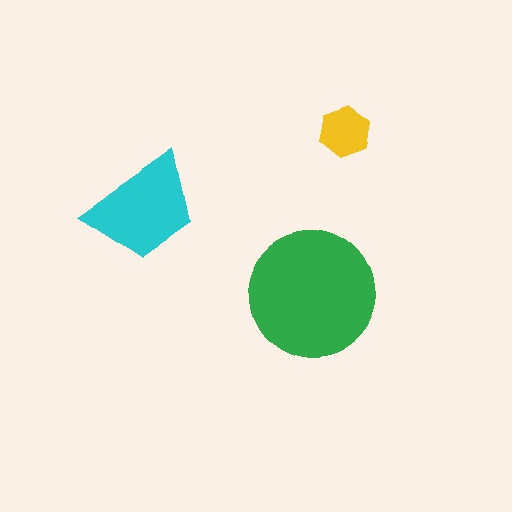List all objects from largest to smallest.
The green circle, the cyan trapezoid, the yellow hexagon.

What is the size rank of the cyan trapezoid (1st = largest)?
2nd.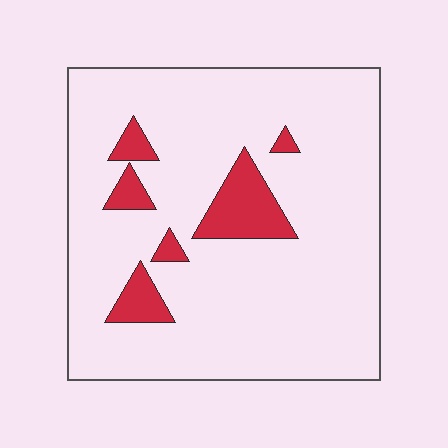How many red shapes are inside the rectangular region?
6.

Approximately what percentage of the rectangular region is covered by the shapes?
Approximately 10%.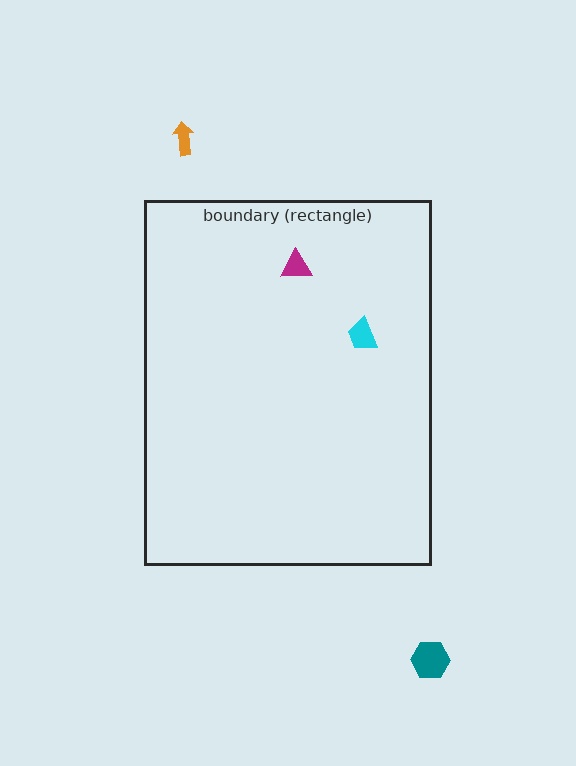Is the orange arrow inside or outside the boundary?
Outside.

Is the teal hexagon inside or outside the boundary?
Outside.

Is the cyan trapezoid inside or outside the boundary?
Inside.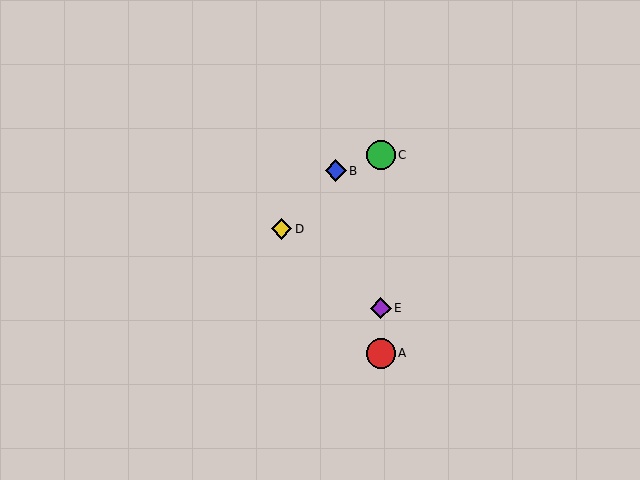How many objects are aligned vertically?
3 objects (A, C, E) are aligned vertically.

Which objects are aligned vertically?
Objects A, C, E are aligned vertically.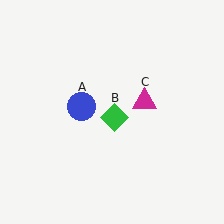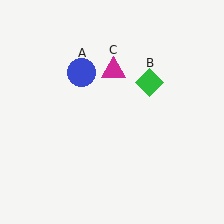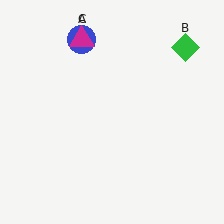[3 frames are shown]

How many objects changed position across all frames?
3 objects changed position: blue circle (object A), green diamond (object B), magenta triangle (object C).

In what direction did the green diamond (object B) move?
The green diamond (object B) moved up and to the right.